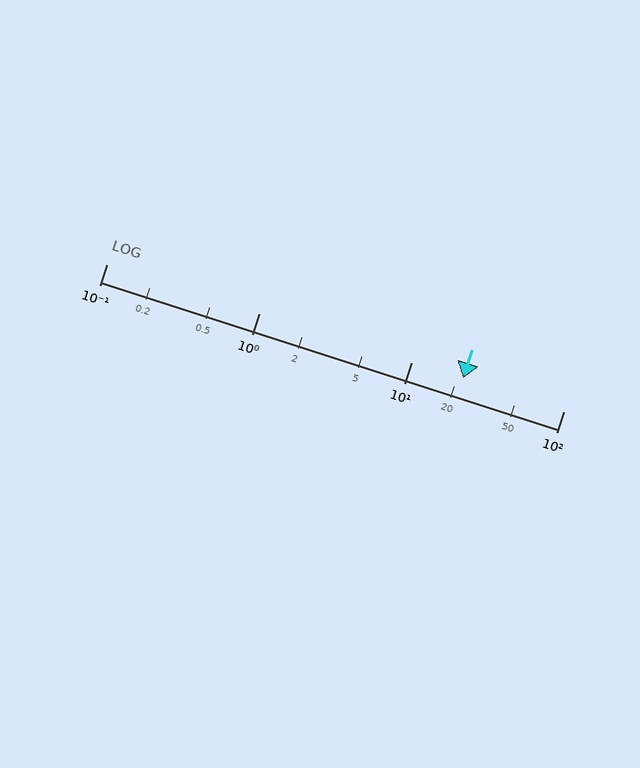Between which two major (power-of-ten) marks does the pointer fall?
The pointer is between 10 and 100.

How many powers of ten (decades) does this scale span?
The scale spans 3 decades, from 0.1 to 100.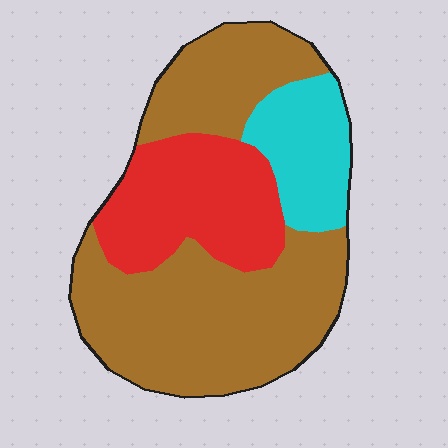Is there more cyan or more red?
Red.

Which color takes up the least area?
Cyan, at roughly 15%.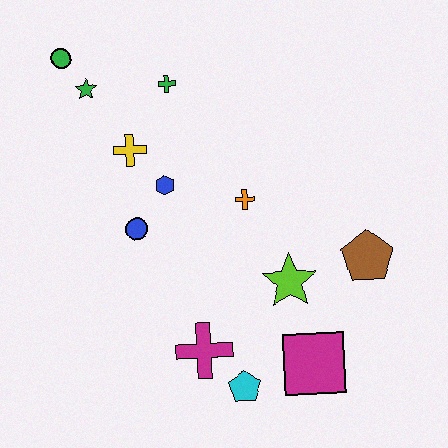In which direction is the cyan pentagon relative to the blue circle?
The cyan pentagon is below the blue circle.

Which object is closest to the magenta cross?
The cyan pentagon is closest to the magenta cross.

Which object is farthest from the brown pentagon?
The green circle is farthest from the brown pentagon.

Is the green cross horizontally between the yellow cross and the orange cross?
Yes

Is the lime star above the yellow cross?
No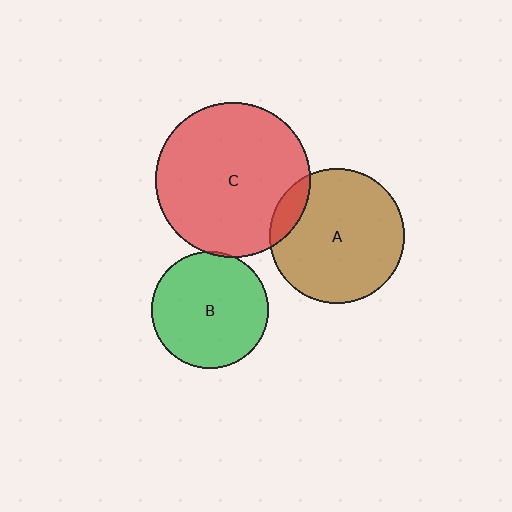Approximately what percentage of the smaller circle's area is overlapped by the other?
Approximately 10%.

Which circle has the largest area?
Circle C (red).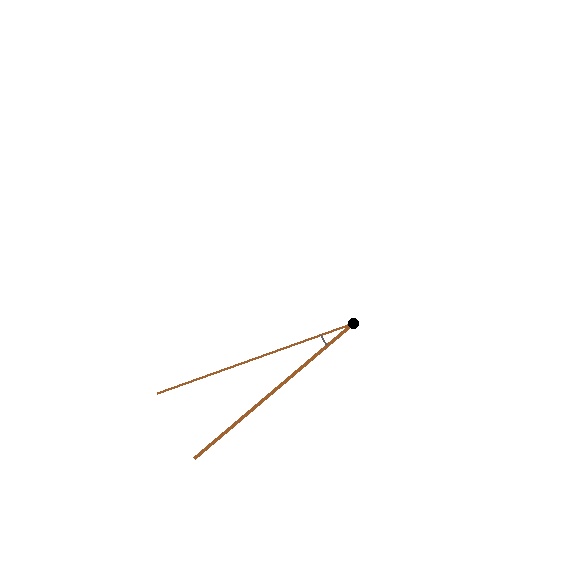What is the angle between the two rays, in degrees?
Approximately 21 degrees.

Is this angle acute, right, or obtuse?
It is acute.